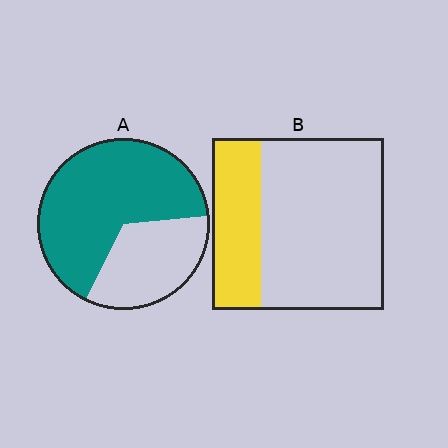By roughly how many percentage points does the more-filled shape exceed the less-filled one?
By roughly 40 percentage points (A over B).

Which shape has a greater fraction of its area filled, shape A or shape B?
Shape A.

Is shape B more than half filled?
No.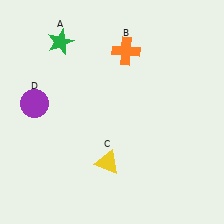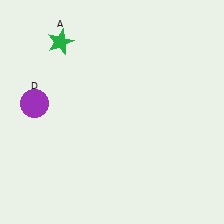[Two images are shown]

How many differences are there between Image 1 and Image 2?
There are 2 differences between the two images.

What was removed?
The yellow triangle (C), the orange cross (B) were removed in Image 2.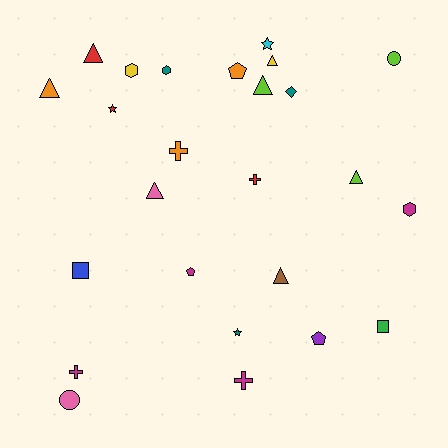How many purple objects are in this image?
There is 1 purple object.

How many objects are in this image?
There are 25 objects.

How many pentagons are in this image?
There are 3 pentagons.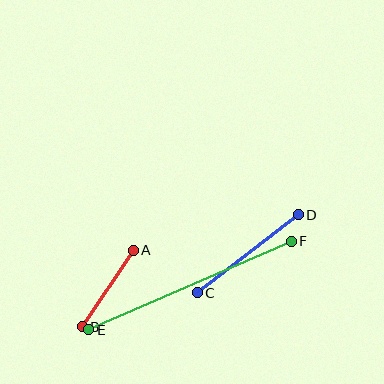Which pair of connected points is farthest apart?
Points E and F are farthest apart.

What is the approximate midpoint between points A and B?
The midpoint is at approximately (108, 289) pixels.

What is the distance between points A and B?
The distance is approximately 92 pixels.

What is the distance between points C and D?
The distance is approximately 128 pixels.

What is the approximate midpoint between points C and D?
The midpoint is at approximately (248, 254) pixels.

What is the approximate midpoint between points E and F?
The midpoint is at approximately (190, 285) pixels.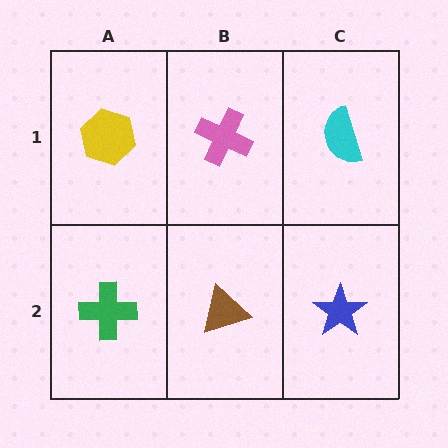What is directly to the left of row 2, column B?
A green cross.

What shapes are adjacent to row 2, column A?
A yellow hexagon (row 1, column A), a brown triangle (row 2, column B).